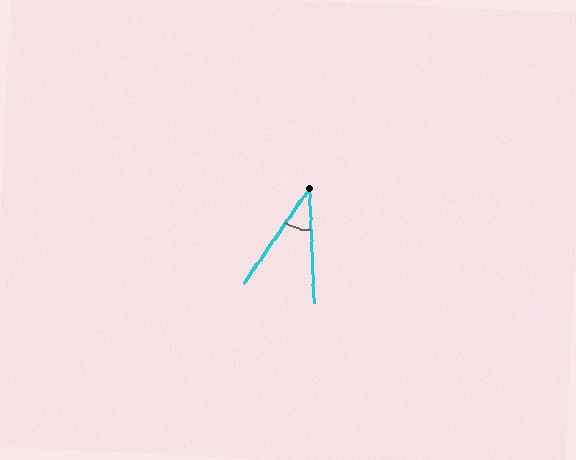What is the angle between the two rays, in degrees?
Approximately 37 degrees.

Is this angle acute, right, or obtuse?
It is acute.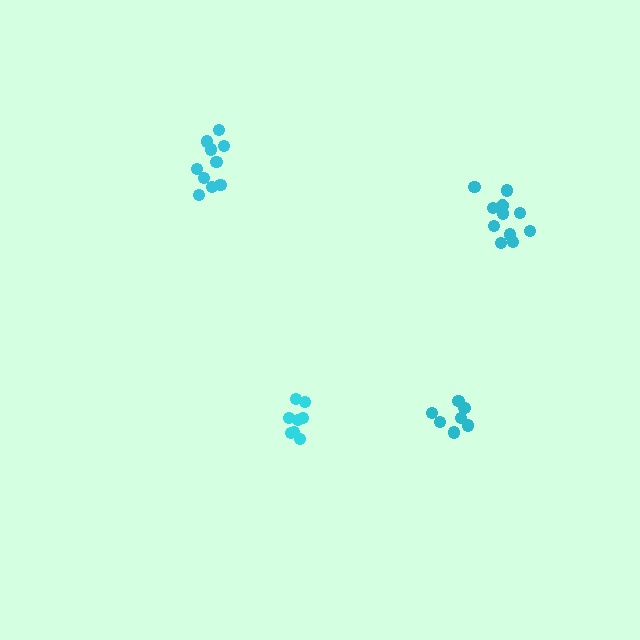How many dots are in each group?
Group 1: 11 dots, Group 2: 8 dots, Group 3: 7 dots, Group 4: 11 dots (37 total).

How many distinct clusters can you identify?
There are 4 distinct clusters.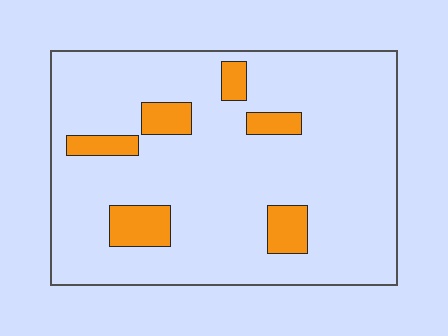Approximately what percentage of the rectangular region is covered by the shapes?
Approximately 10%.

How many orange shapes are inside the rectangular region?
6.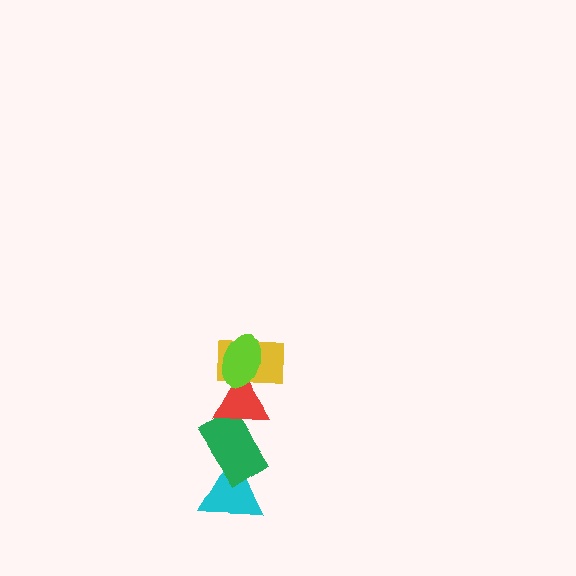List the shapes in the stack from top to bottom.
From top to bottom: the lime ellipse, the yellow rectangle, the red triangle, the green rectangle, the cyan triangle.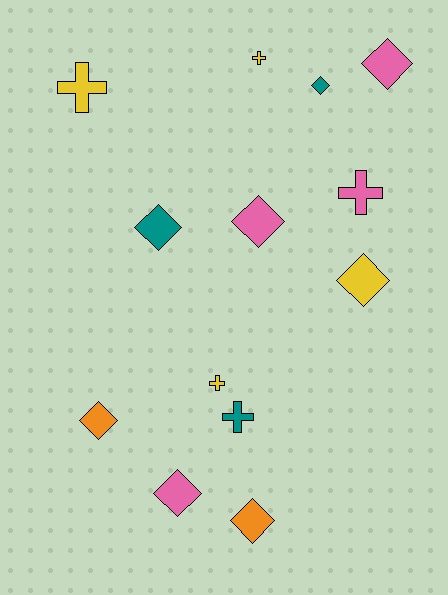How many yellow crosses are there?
There are 3 yellow crosses.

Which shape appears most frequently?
Diamond, with 8 objects.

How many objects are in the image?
There are 13 objects.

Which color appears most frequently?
Yellow, with 4 objects.